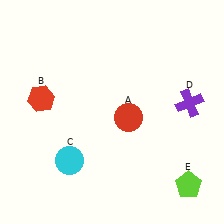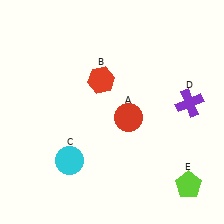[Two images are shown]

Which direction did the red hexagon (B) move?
The red hexagon (B) moved right.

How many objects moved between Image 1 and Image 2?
1 object moved between the two images.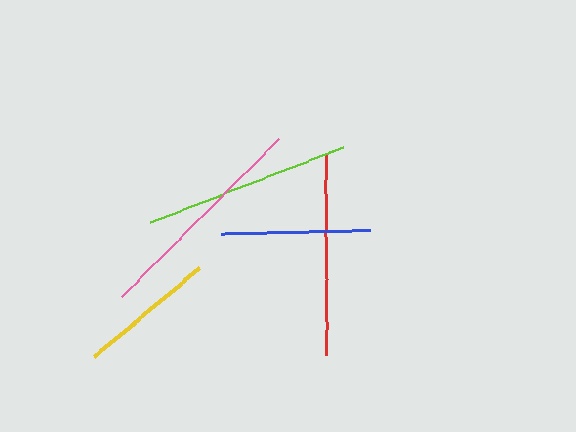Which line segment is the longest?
The pink line is the longest at approximately 223 pixels.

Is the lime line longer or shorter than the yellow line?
The lime line is longer than the yellow line.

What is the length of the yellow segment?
The yellow segment is approximately 138 pixels long.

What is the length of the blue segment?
The blue segment is approximately 148 pixels long.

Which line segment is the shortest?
The yellow line is the shortest at approximately 138 pixels.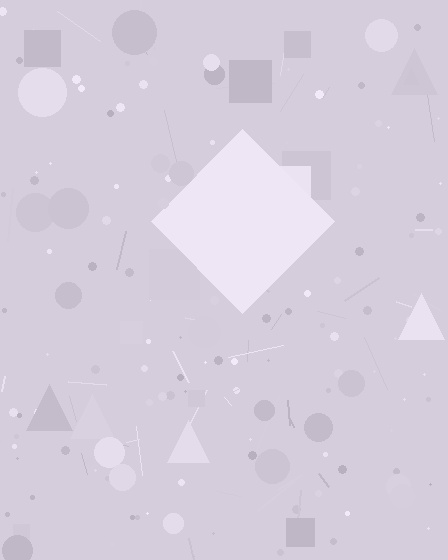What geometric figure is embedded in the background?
A diamond is embedded in the background.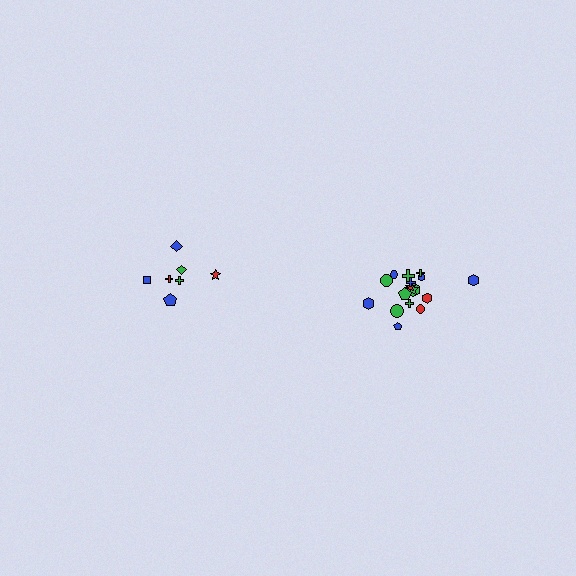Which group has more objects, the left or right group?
The right group.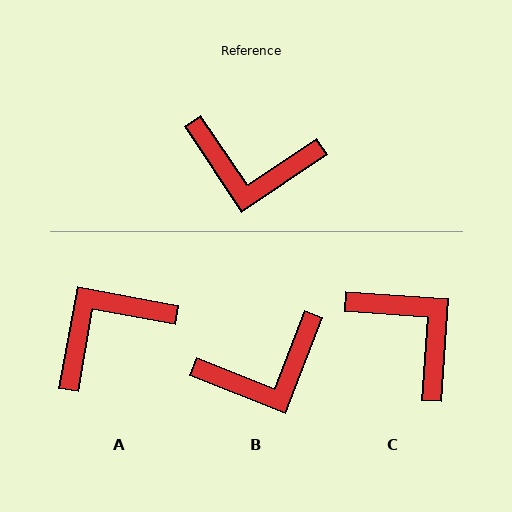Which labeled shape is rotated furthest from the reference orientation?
C, about 142 degrees away.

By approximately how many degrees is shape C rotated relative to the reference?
Approximately 142 degrees counter-clockwise.